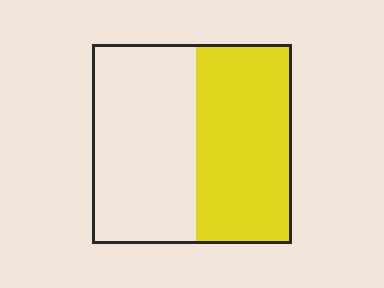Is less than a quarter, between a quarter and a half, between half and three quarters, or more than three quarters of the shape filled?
Between a quarter and a half.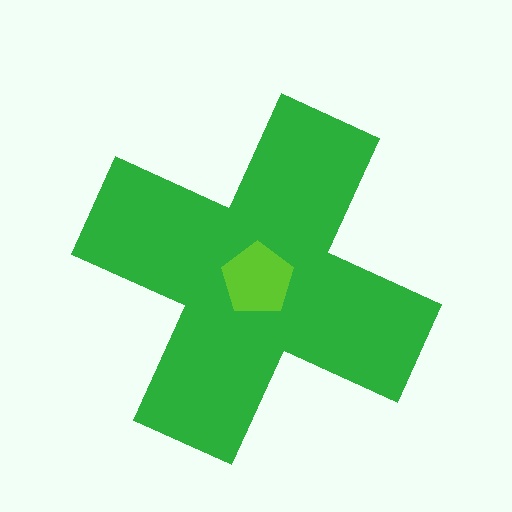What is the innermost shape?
The lime pentagon.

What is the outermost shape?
The green cross.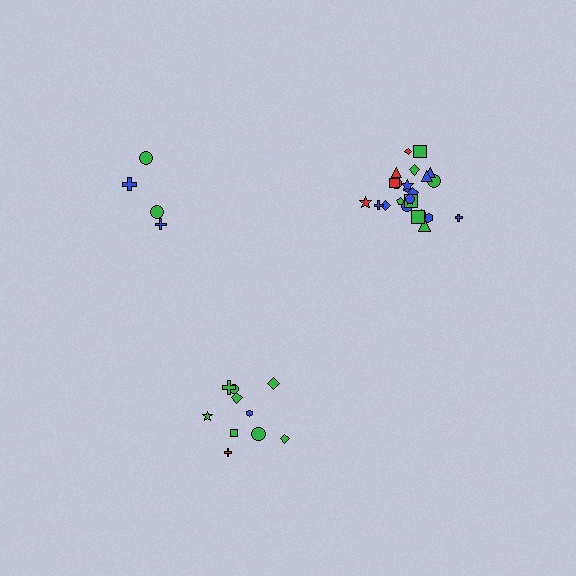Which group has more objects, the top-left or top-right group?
The top-right group.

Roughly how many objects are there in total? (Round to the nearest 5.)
Roughly 40 objects in total.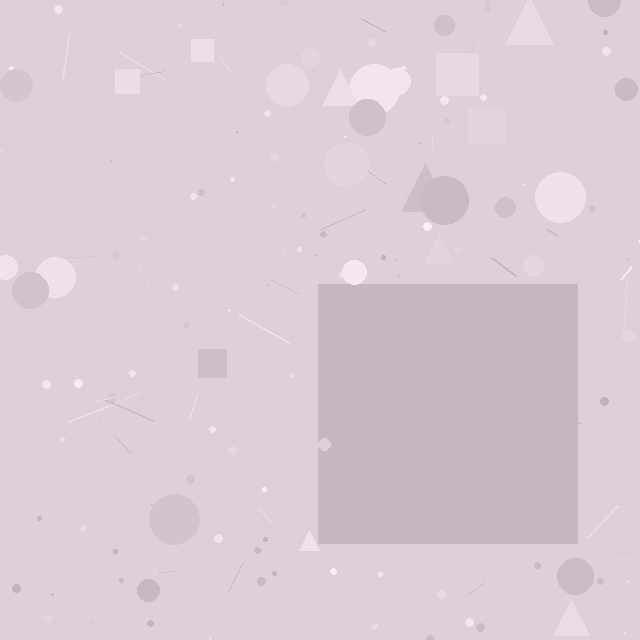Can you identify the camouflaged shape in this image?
The camouflaged shape is a square.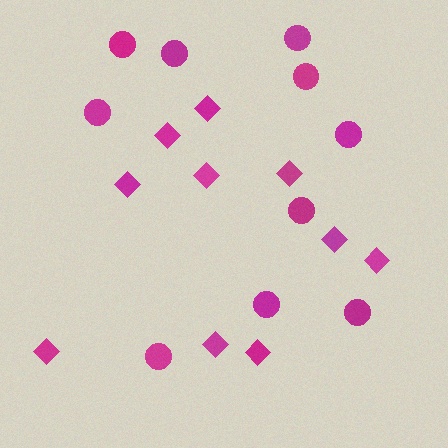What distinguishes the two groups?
There are 2 groups: one group of circles (10) and one group of diamonds (10).